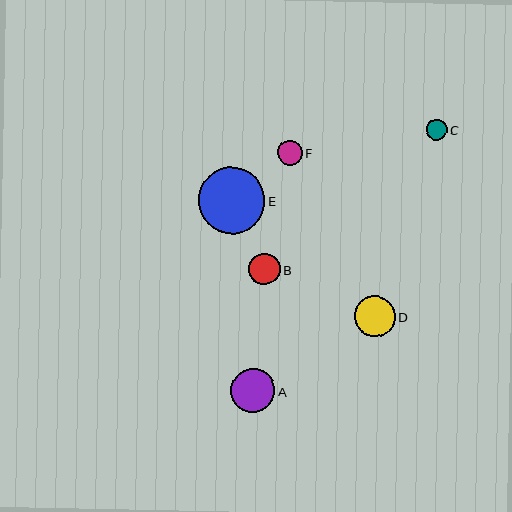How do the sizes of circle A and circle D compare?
Circle A and circle D are approximately the same size.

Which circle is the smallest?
Circle C is the smallest with a size of approximately 21 pixels.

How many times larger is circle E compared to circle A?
Circle E is approximately 1.5 times the size of circle A.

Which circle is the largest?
Circle E is the largest with a size of approximately 67 pixels.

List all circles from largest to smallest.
From largest to smallest: E, A, D, B, F, C.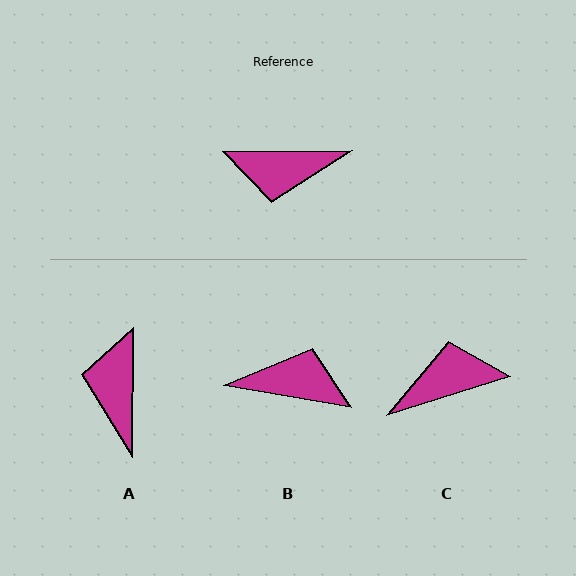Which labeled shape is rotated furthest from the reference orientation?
B, about 170 degrees away.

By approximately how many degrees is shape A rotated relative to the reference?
Approximately 91 degrees clockwise.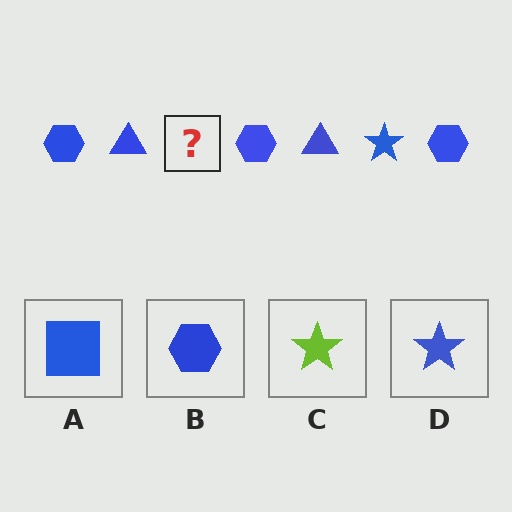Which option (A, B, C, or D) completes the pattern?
D.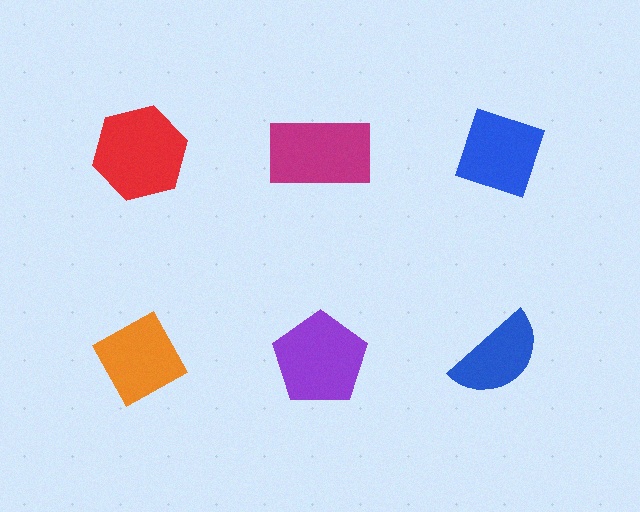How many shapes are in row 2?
3 shapes.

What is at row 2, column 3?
A blue semicircle.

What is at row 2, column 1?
An orange diamond.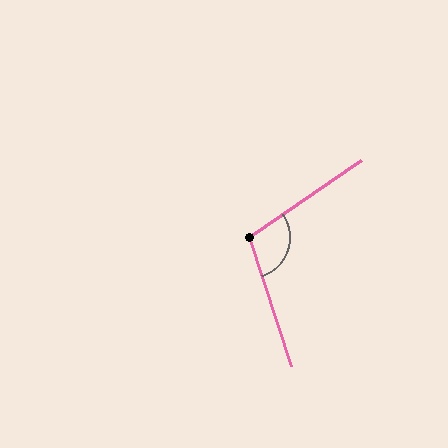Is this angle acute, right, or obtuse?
It is obtuse.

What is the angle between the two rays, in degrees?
Approximately 106 degrees.